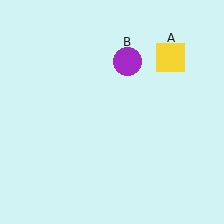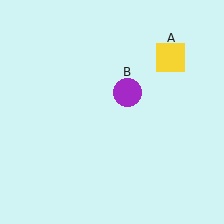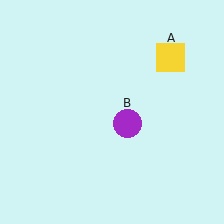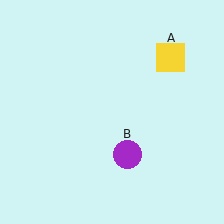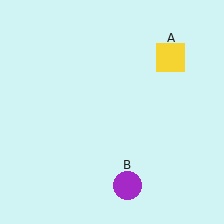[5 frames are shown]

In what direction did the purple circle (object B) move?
The purple circle (object B) moved down.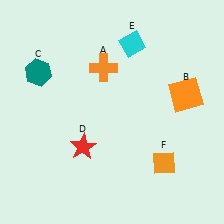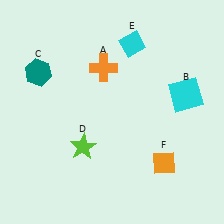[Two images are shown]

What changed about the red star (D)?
In Image 1, D is red. In Image 2, it changed to lime.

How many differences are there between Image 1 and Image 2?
There are 2 differences between the two images.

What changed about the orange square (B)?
In Image 1, B is orange. In Image 2, it changed to cyan.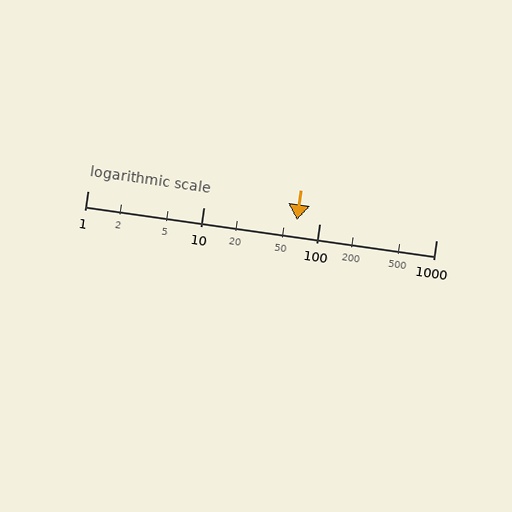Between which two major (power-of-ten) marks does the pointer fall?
The pointer is between 10 and 100.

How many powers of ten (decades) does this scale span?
The scale spans 3 decades, from 1 to 1000.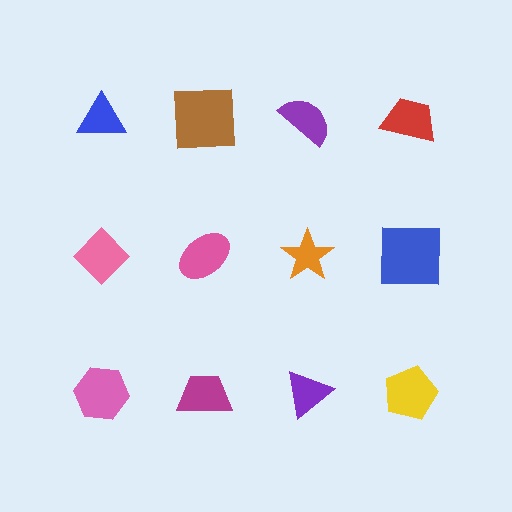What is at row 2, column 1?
A pink diamond.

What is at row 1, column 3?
A purple semicircle.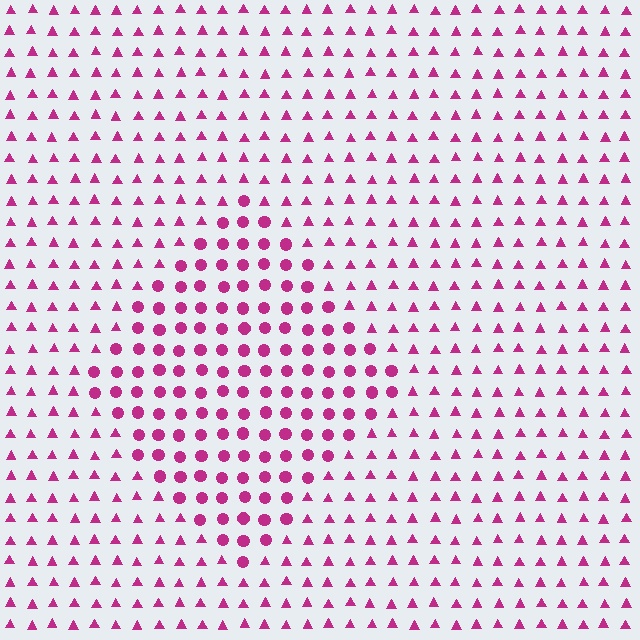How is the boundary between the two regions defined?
The boundary is defined by a change in element shape: circles inside vs. triangles outside. All elements share the same color and spacing.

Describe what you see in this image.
The image is filled with small magenta elements arranged in a uniform grid. A diamond-shaped region contains circles, while the surrounding area contains triangles. The boundary is defined purely by the change in element shape.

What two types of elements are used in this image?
The image uses circles inside the diamond region and triangles outside it.